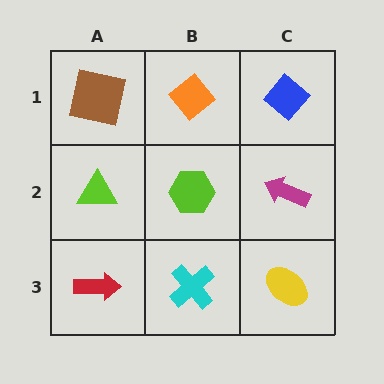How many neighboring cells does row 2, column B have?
4.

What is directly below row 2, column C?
A yellow ellipse.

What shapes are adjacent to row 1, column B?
A lime hexagon (row 2, column B), a brown square (row 1, column A), a blue diamond (row 1, column C).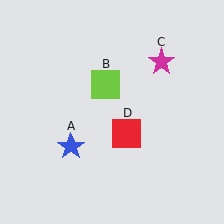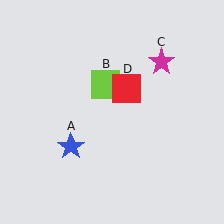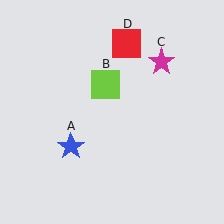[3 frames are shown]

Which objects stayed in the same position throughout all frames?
Blue star (object A) and lime square (object B) and magenta star (object C) remained stationary.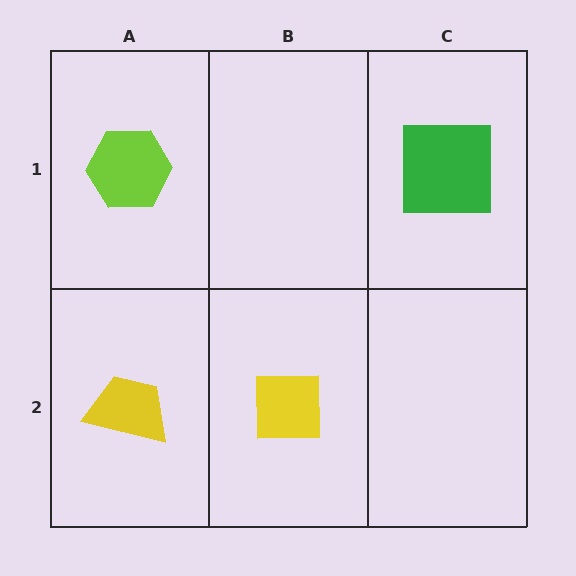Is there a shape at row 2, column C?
No, that cell is empty.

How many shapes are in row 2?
2 shapes.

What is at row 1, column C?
A green square.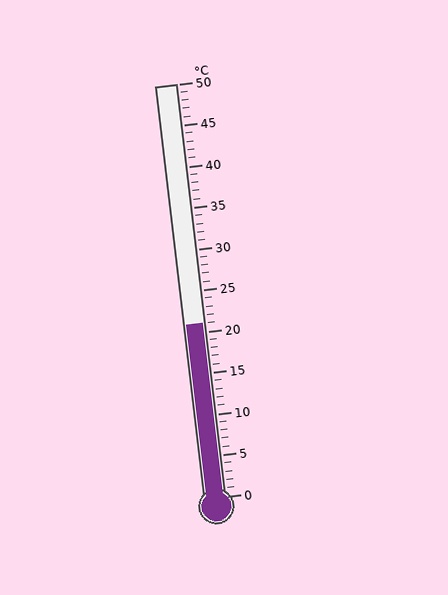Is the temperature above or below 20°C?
The temperature is above 20°C.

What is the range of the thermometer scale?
The thermometer scale ranges from 0°C to 50°C.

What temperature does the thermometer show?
The thermometer shows approximately 21°C.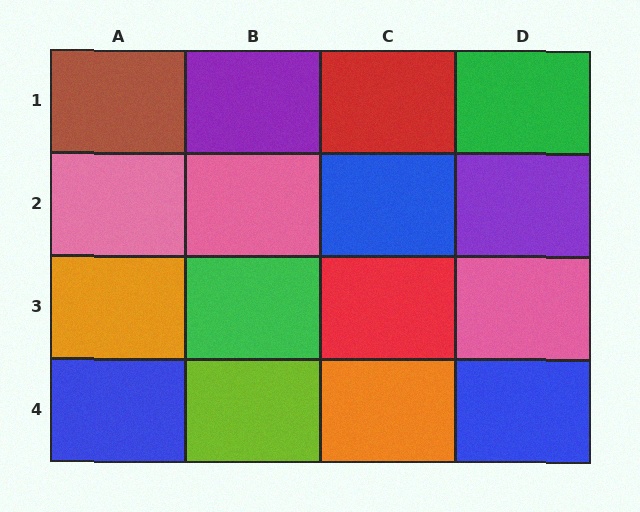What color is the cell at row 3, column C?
Red.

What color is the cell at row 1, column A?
Brown.